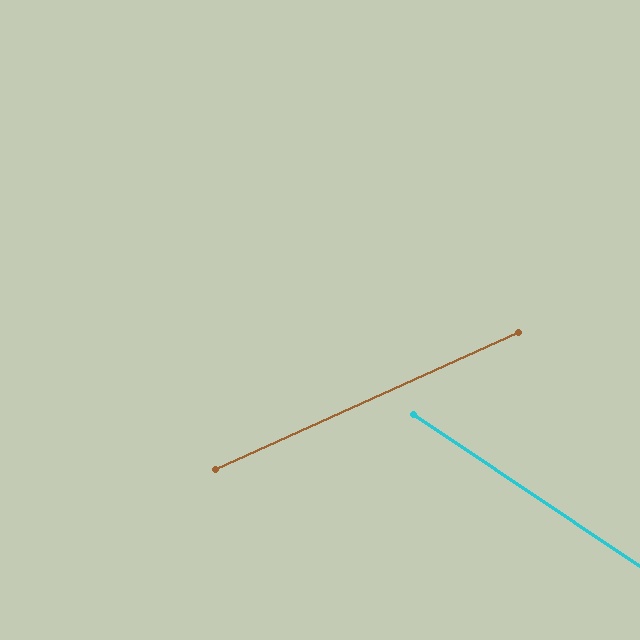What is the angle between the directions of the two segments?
Approximately 58 degrees.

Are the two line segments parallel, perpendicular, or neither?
Neither parallel nor perpendicular — they differ by about 58°.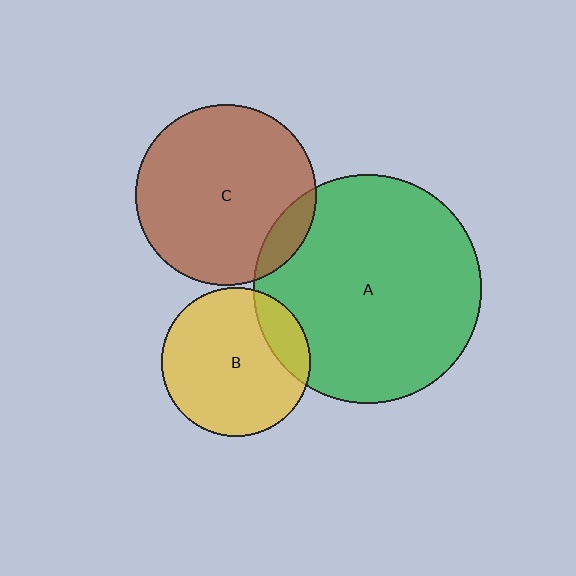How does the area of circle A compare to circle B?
Approximately 2.3 times.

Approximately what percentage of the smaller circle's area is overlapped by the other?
Approximately 10%.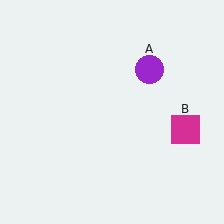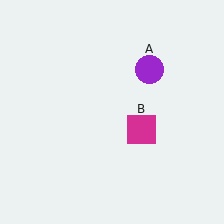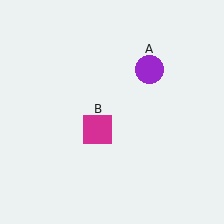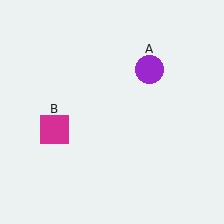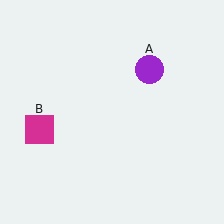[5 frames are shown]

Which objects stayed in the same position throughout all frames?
Purple circle (object A) remained stationary.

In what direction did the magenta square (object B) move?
The magenta square (object B) moved left.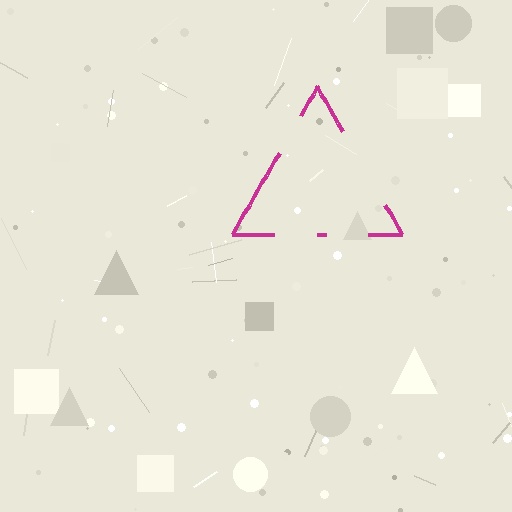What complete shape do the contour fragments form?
The contour fragments form a triangle.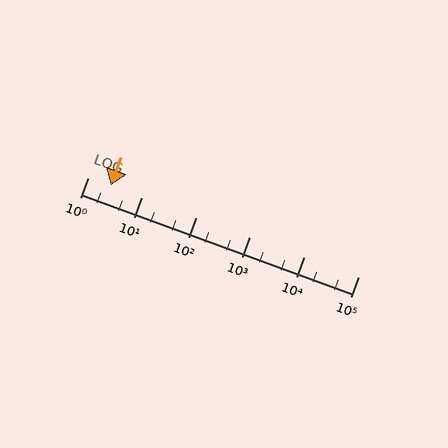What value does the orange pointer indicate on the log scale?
The pointer indicates approximately 2.7.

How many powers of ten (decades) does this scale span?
The scale spans 5 decades, from 1 to 100000.